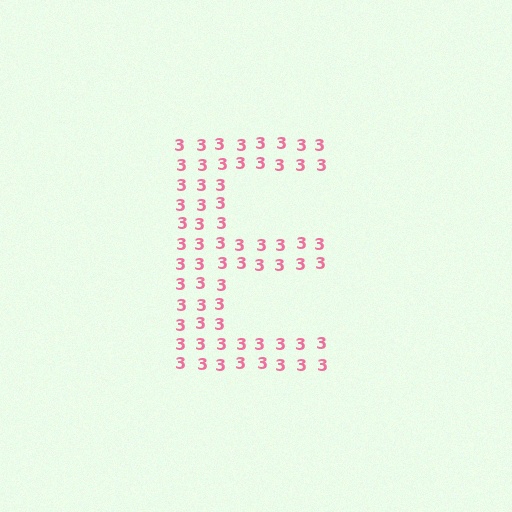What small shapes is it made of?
It is made of small digit 3's.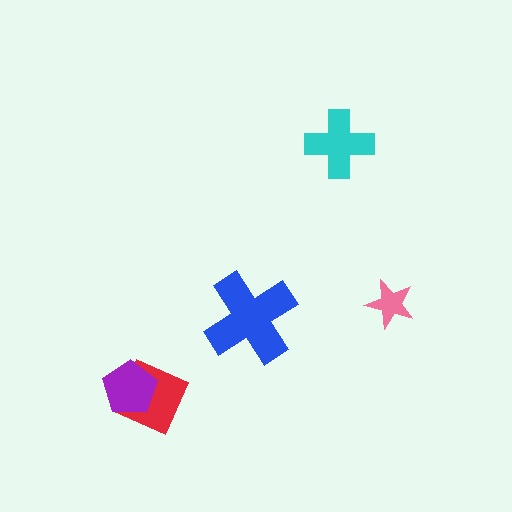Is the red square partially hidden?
Yes, it is partially covered by another shape.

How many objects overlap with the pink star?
0 objects overlap with the pink star.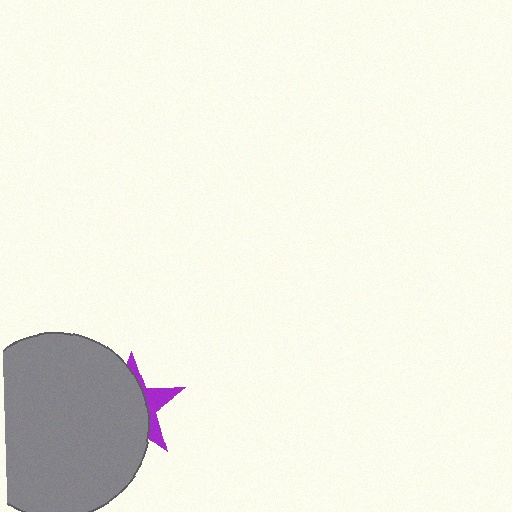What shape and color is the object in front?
The object in front is a gray circle.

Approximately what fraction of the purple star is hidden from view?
Roughly 69% of the purple star is hidden behind the gray circle.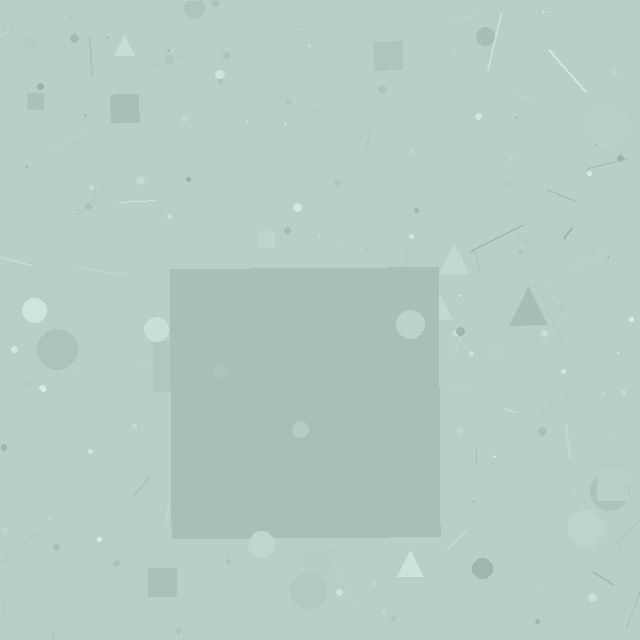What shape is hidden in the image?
A square is hidden in the image.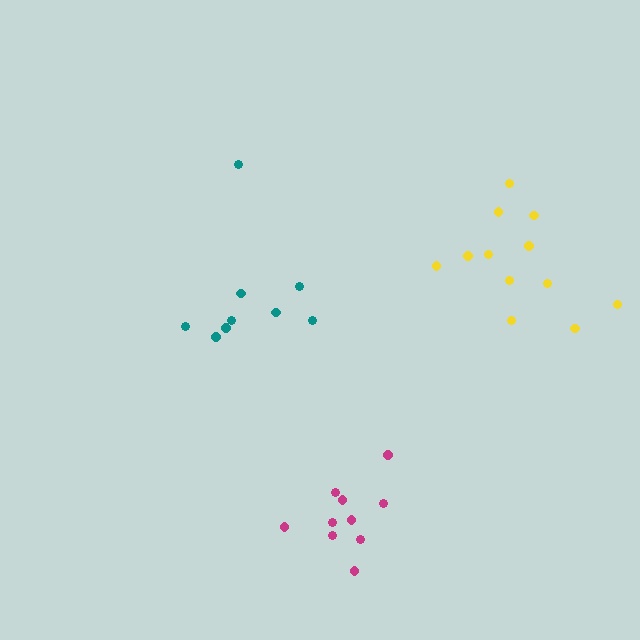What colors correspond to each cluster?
The clusters are colored: teal, magenta, yellow.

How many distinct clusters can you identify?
There are 3 distinct clusters.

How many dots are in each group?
Group 1: 9 dots, Group 2: 10 dots, Group 3: 12 dots (31 total).